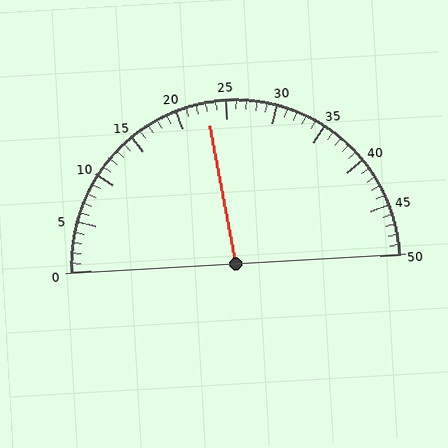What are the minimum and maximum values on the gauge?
The gauge ranges from 0 to 50.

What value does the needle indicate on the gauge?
The needle indicates approximately 23.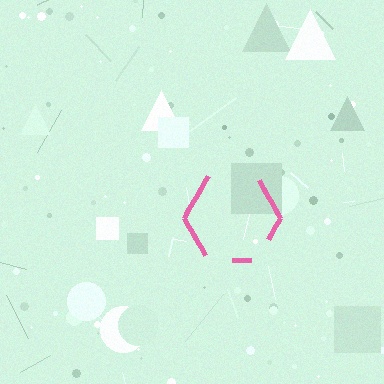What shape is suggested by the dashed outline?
The dashed outline suggests a hexagon.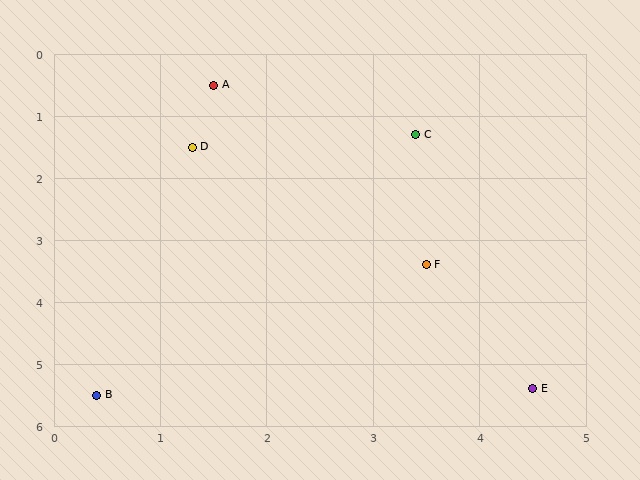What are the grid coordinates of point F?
Point F is at approximately (3.5, 3.4).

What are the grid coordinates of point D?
Point D is at approximately (1.3, 1.5).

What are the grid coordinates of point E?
Point E is at approximately (4.5, 5.4).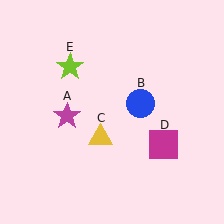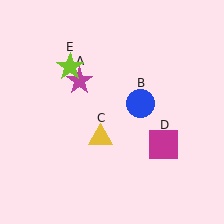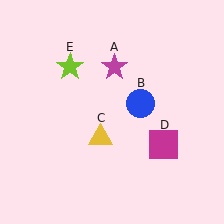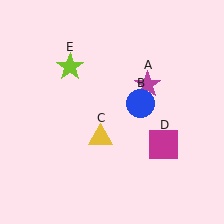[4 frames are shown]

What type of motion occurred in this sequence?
The magenta star (object A) rotated clockwise around the center of the scene.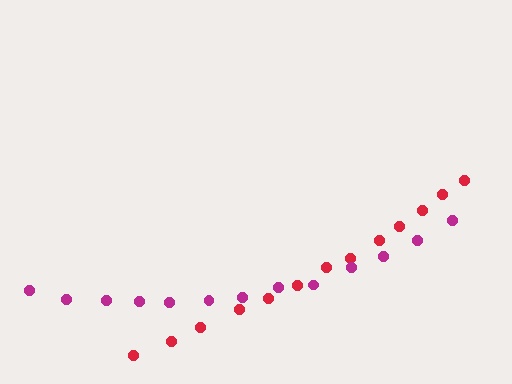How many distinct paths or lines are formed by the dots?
There are 2 distinct paths.